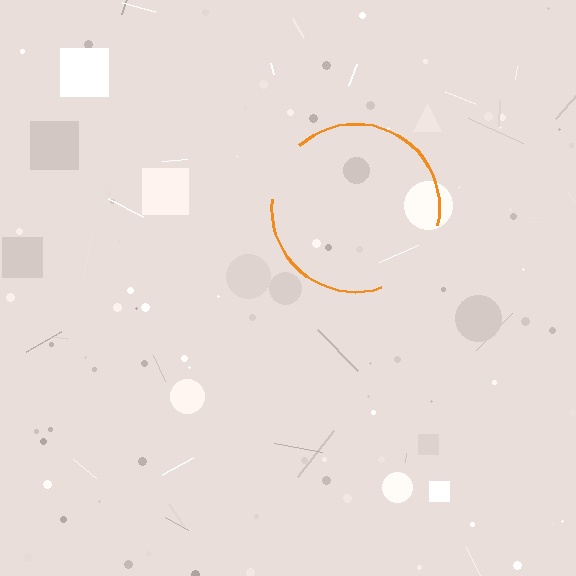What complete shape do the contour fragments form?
The contour fragments form a circle.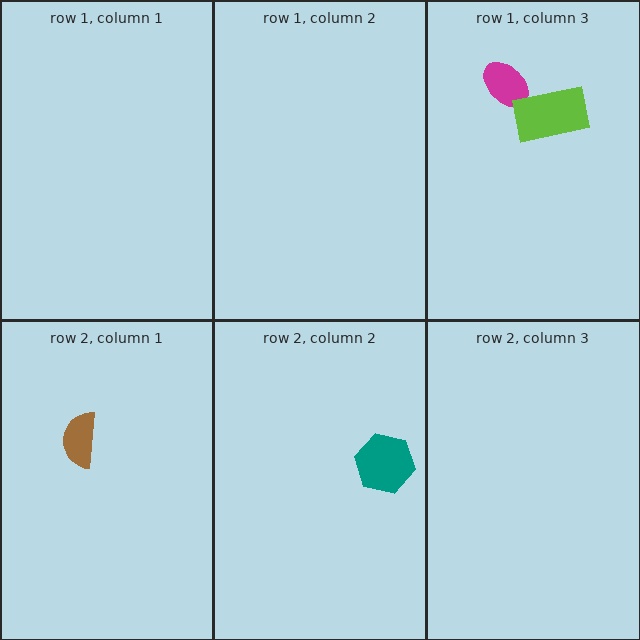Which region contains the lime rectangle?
The row 1, column 3 region.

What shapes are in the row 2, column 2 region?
The teal hexagon.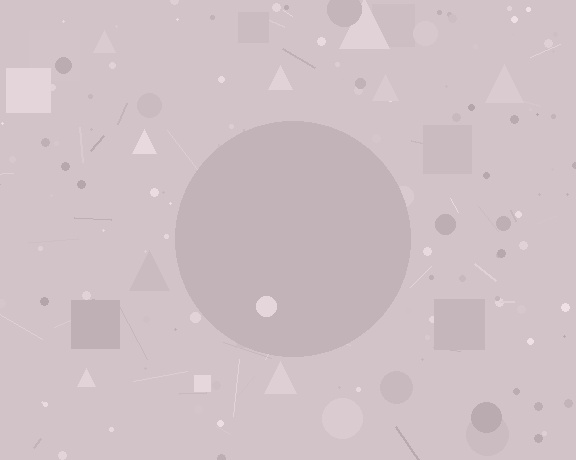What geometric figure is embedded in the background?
A circle is embedded in the background.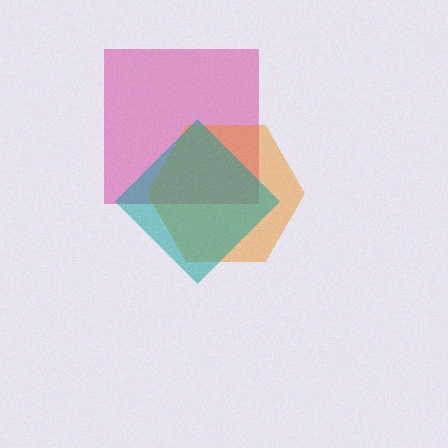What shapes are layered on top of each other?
The layered shapes are: a pink square, an orange hexagon, a teal diamond.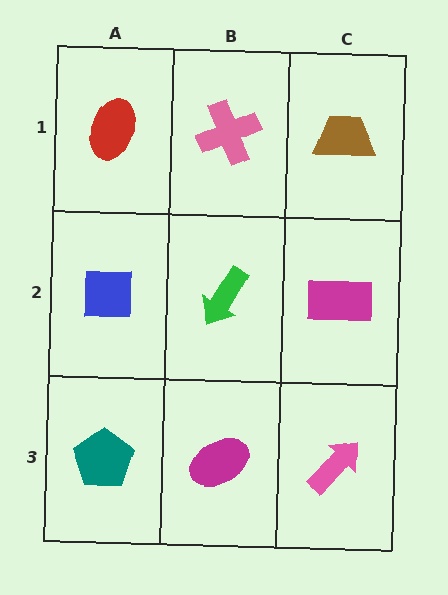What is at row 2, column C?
A magenta rectangle.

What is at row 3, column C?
A pink arrow.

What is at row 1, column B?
A pink cross.